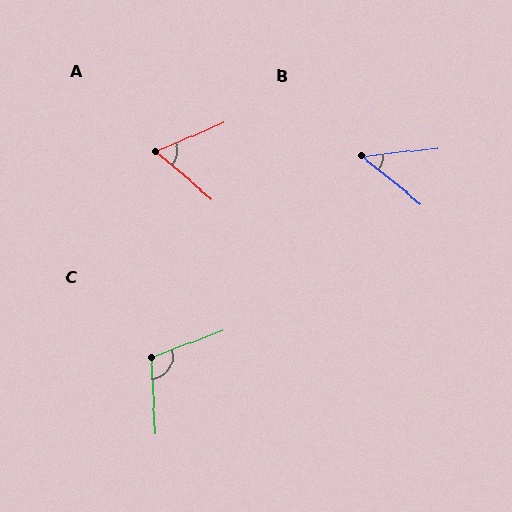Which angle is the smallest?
B, at approximately 45 degrees.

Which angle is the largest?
C, at approximately 108 degrees.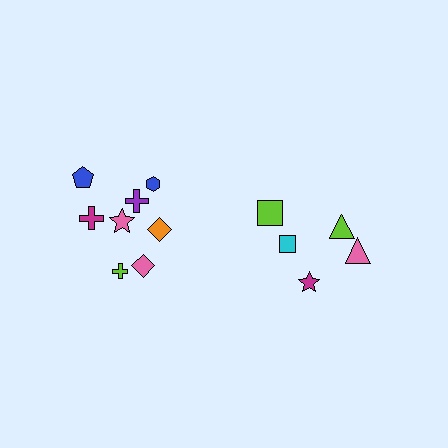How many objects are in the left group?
There are 8 objects.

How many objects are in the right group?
There are 5 objects.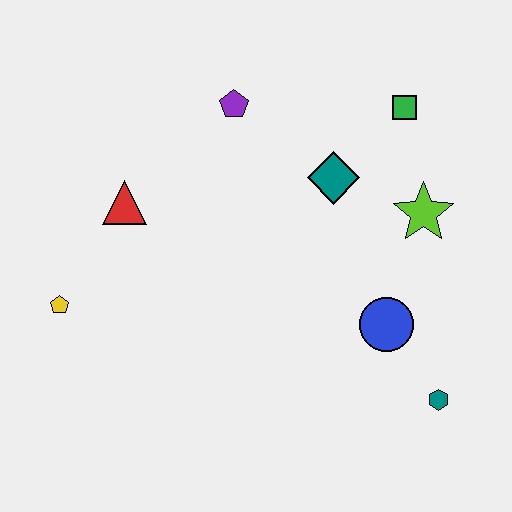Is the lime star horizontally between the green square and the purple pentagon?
No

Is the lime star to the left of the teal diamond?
No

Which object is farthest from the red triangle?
The teal hexagon is farthest from the red triangle.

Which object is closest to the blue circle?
The teal hexagon is closest to the blue circle.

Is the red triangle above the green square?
No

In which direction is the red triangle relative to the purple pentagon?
The red triangle is to the left of the purple pentagon.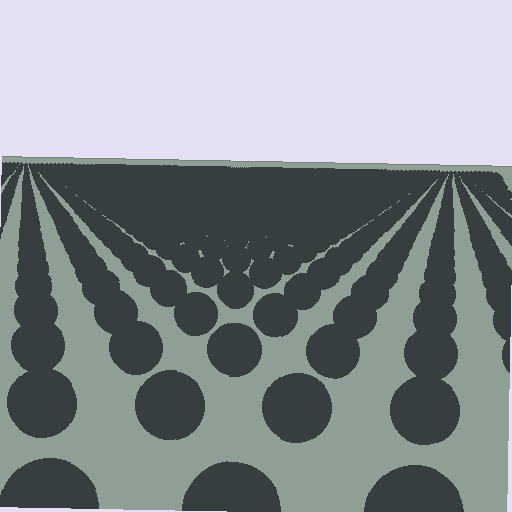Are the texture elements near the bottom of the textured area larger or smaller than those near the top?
Larger. Near the bottom, elements are closer to the viewer and appear at a bigger on-screen size.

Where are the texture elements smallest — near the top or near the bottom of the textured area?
Near the top.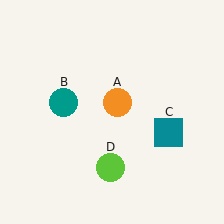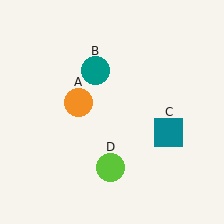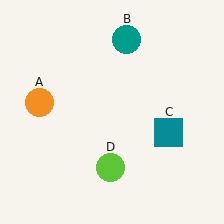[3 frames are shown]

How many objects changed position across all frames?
2 objects changed position: orange circle (object A), teal circle (object B).